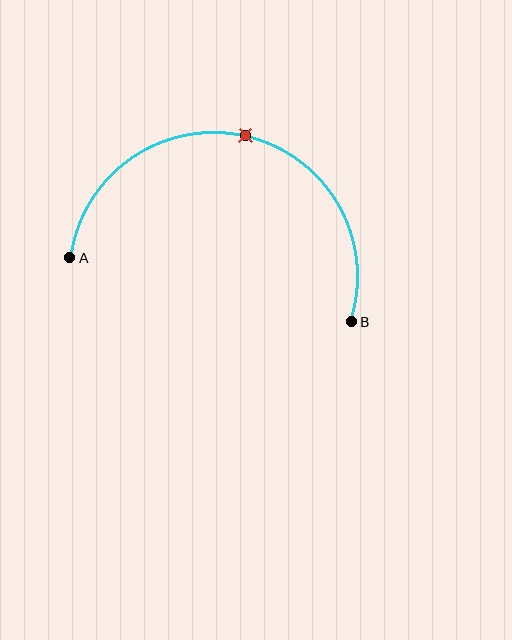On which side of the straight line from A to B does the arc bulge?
The arc bulges above the straight line connecting A and B.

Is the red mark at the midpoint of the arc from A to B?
Yes. The red mark lies on the arc at equal arc-length from both A and B — it is the arc midpoint.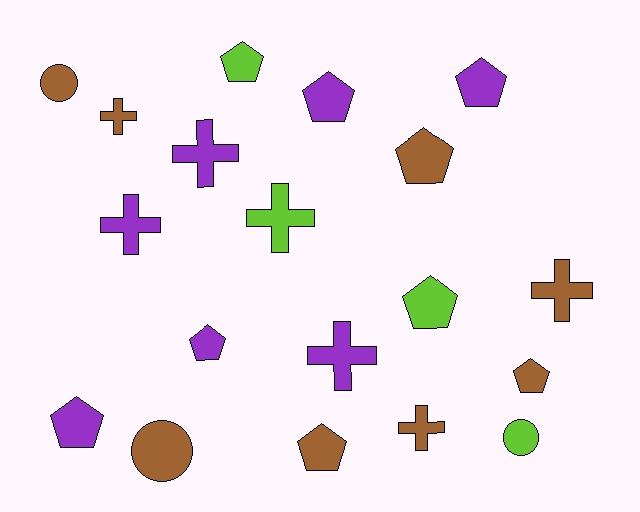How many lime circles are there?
There is 1 lime circle.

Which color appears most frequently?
Brown, with 8 objects.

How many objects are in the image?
There are 19 objects.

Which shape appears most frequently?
Pentagon, with 9 objects.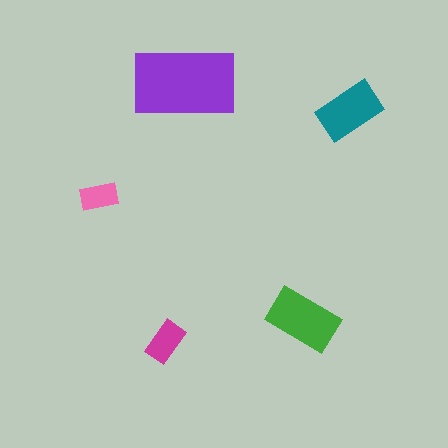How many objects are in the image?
There are 5 objects in the image.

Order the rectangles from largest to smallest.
the purple one, the green one, the teal one, the magenta one, the pink one.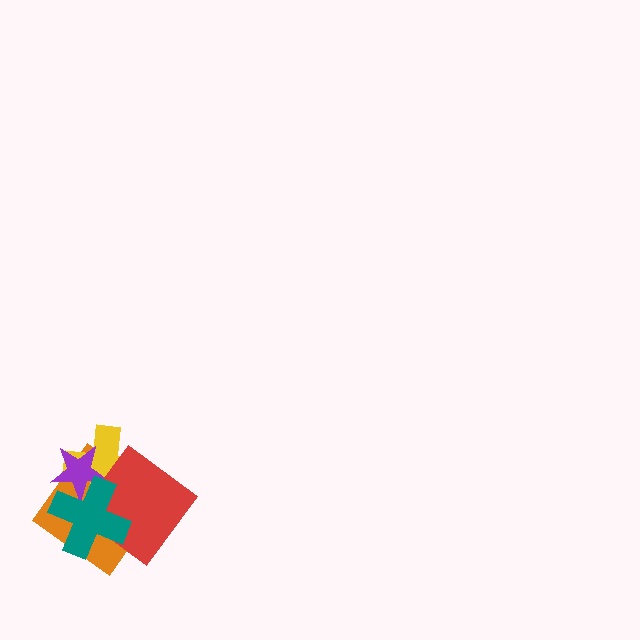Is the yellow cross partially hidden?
Yes, it is partially covered by another shape.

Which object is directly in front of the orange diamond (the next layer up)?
The yellow cross is directly in front of the orange diamond.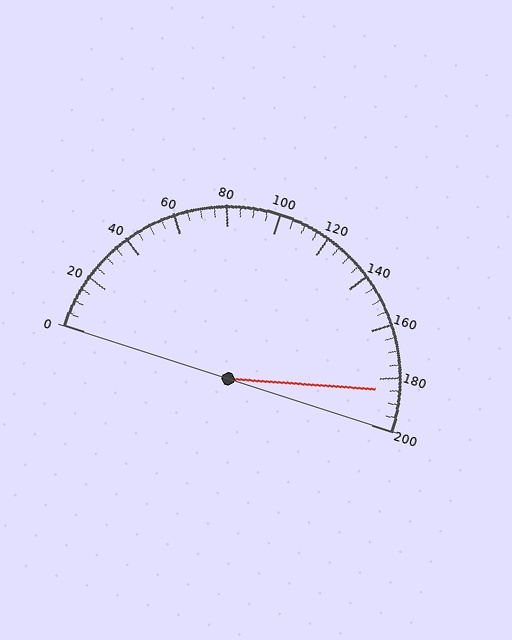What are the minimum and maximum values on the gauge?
The gauge ranges from 0 to 200.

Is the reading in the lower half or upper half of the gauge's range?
The reading is in the upper half of the range (0 to 200).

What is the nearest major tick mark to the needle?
The nearest major tick mark is 180.